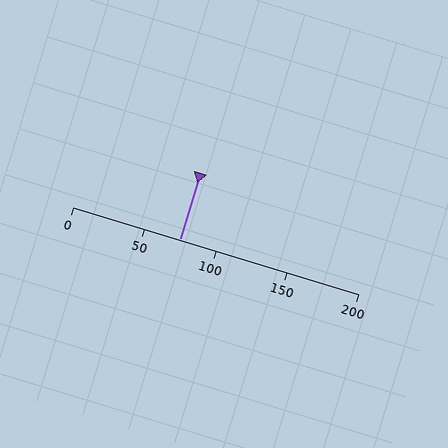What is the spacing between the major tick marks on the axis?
The major ticks are spaced 50 apart.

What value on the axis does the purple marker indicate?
The marker indicates approximately 75.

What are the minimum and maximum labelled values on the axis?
The axis runs from 0 to 200.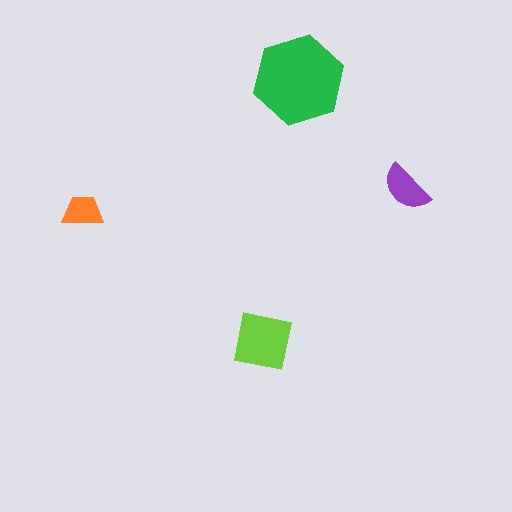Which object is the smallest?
The orange trapezoid.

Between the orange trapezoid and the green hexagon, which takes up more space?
The green hexagon.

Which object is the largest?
The green hexagon.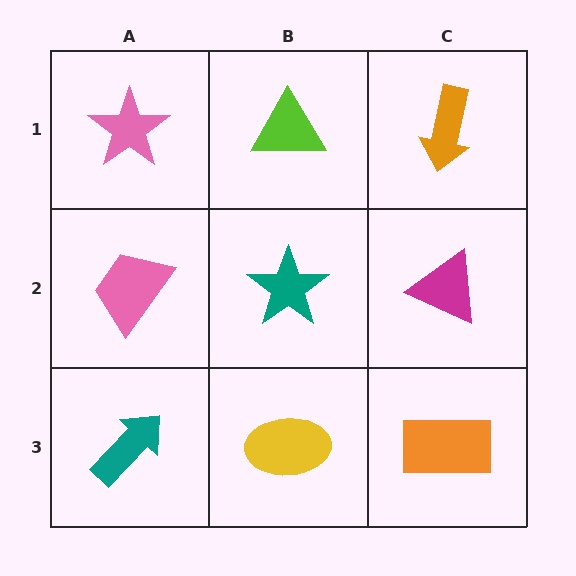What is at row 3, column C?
An orange rectangle.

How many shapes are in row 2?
3 shapes.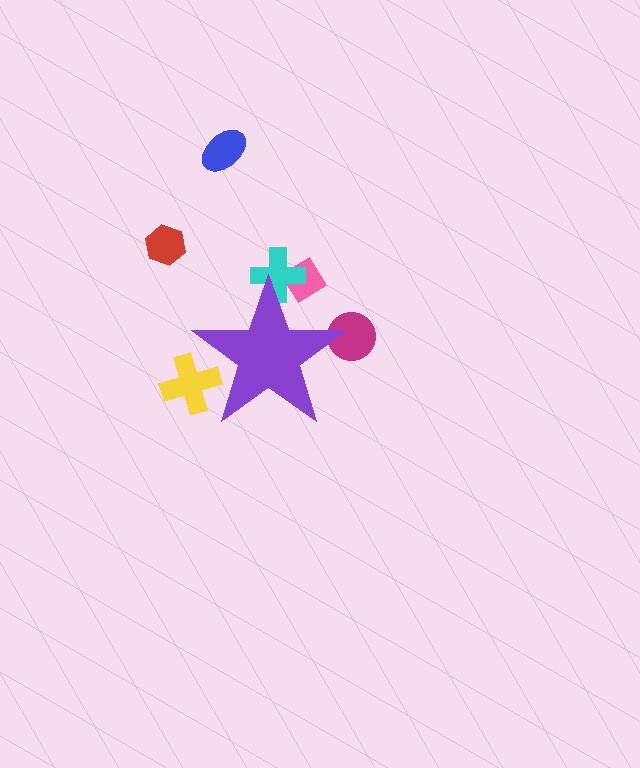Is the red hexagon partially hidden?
No, the red hexagon is fully visible.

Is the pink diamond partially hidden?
Yes, the pink diamond is partially hidden behind the purple star.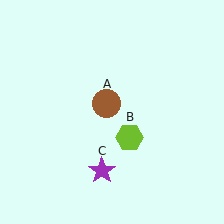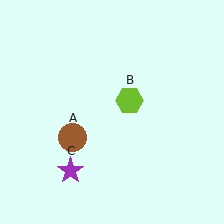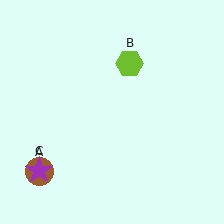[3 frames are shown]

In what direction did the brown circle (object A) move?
The brown circle (object A) moved down and to the left.